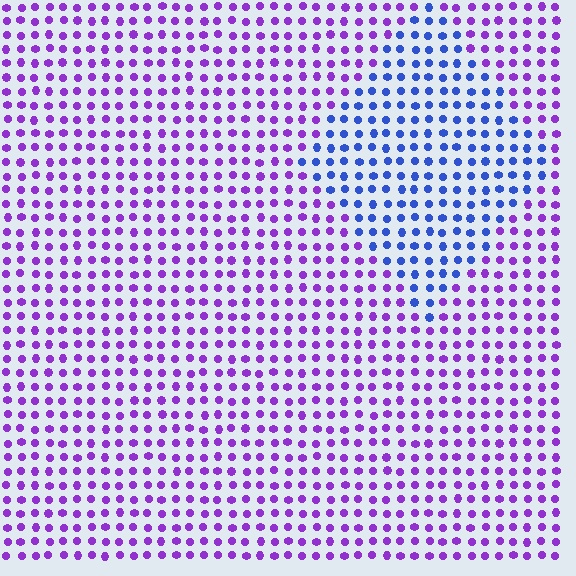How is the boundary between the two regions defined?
The boundary is defined purely by a slight shift in hue (about 50 degrees). Spacing, size, and orientation are identical on both sides.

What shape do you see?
I see a diamond.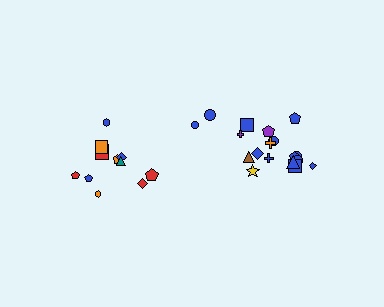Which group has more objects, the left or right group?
The right group.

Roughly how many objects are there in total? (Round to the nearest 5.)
Roughly 30 objects in total.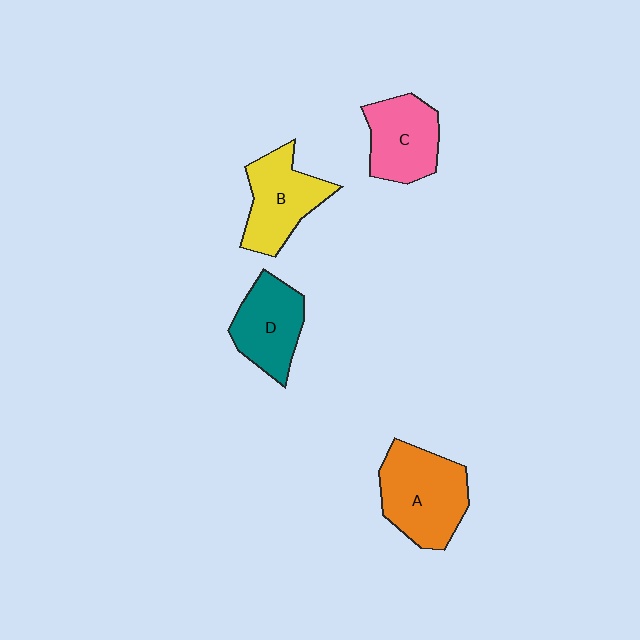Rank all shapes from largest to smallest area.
From largest to smallest: A (orange), B (yellow), C (pink), D (teal).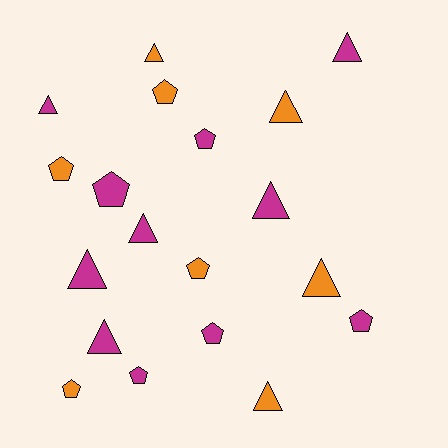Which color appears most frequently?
Magenta, with 11 objects.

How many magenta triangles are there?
There are 6 magenta triangles.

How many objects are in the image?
There are 19 objects.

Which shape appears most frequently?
Triangle, with 10 objects.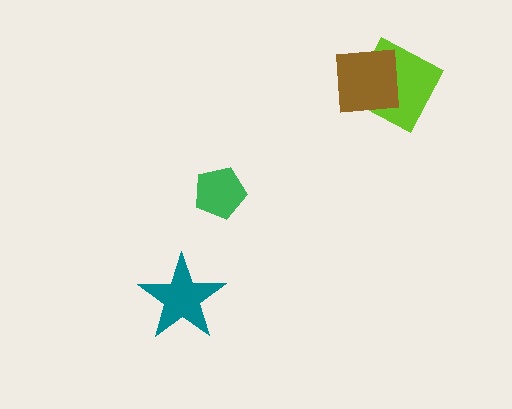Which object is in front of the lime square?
The brown square is in front of the lime square.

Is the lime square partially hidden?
Yes, it is partially covered by another shape.